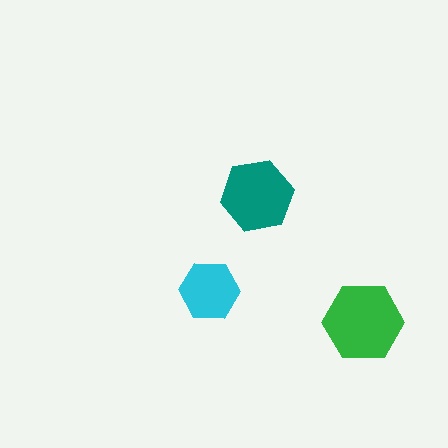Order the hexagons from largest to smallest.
the green one, the teal one, the cyan one.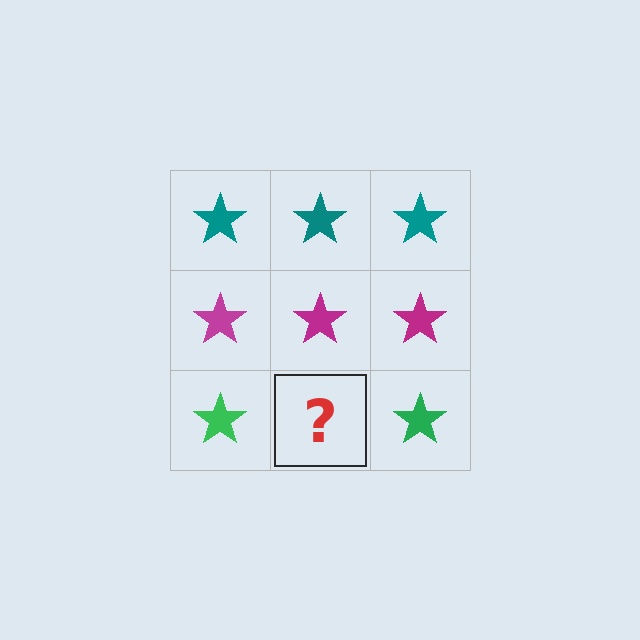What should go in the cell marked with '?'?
The missing cell should contain a green star.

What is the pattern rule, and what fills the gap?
The rule is that each row has a consistent color. The gap should be filled with a green star.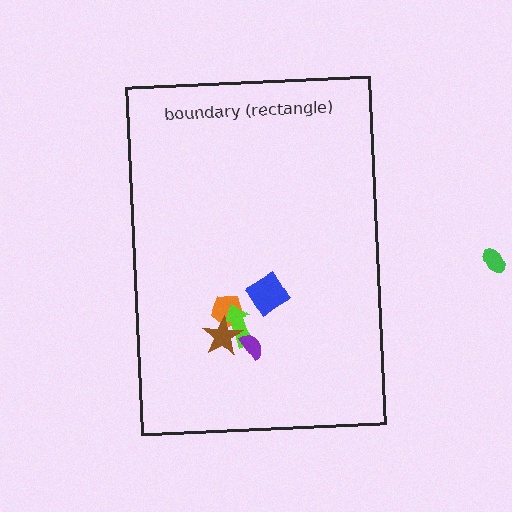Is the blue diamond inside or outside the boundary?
Inside.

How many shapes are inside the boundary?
5 inside, 1 outside.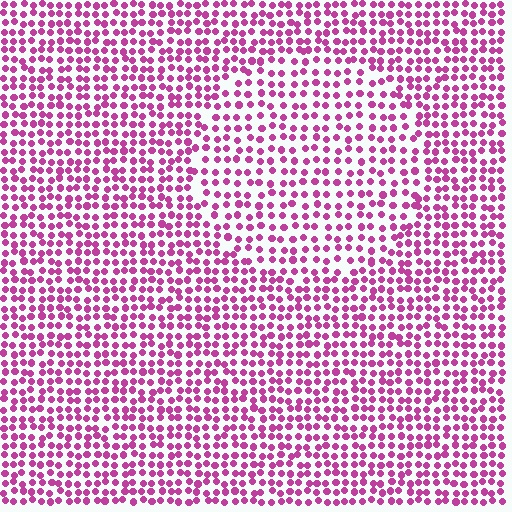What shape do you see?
I see a circle.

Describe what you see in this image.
The image contains small magenta elements arranged at two different densities. A circle-shaped region is visible where the elements are less densely packed than the surrounding area.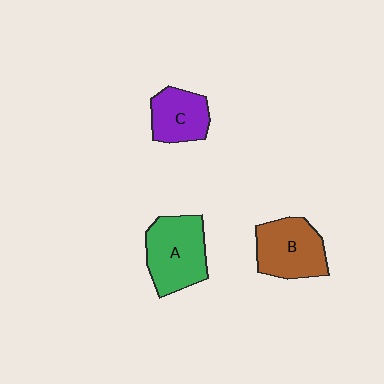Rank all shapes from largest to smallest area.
From largest to smallest: A (green), B (brown), C (purple).